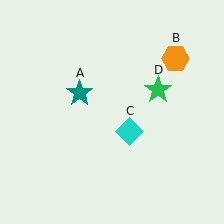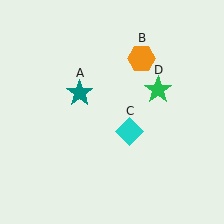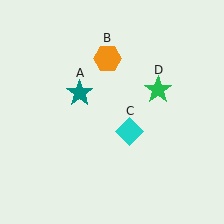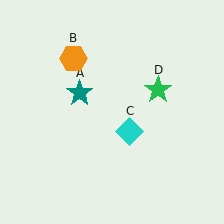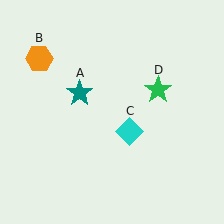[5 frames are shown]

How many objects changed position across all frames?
1 object changed position: orange hexagon (object B).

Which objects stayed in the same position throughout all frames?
Teal star (object A) and cyan diamond (object C) and green star (object D) remained stationary.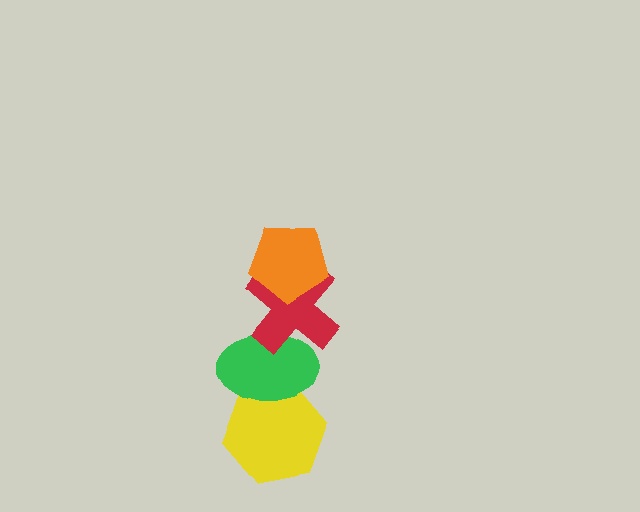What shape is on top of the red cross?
The orange pentagon is on top of the red cross.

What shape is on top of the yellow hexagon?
The green ellipse is on top of the yellow hexagon.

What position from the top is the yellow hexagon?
The yellow hexagon is 4th from the top.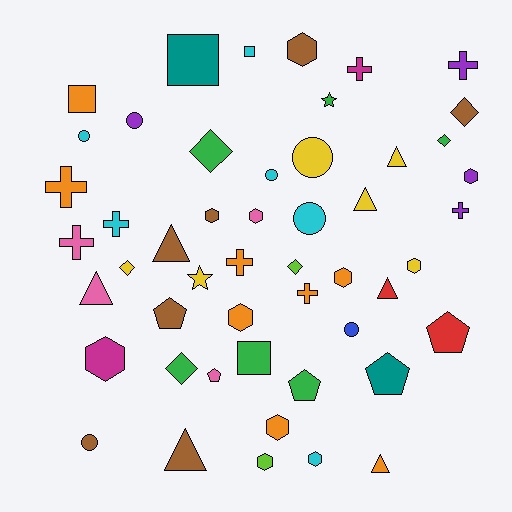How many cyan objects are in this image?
There are 6 cyan objects.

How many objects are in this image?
There are 50 objects.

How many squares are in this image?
There are 4 squares.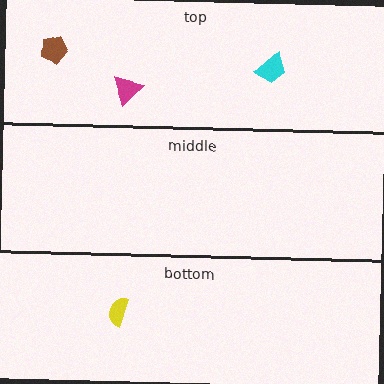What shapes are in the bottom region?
The yellow semicircle.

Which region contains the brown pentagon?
The top region.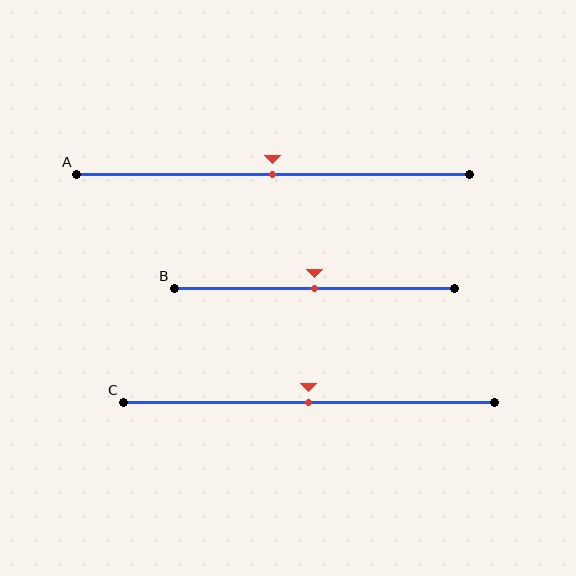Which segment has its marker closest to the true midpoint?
Segment A has its marker closest to the true midpoint.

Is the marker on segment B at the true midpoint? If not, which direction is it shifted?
Yes, the marker on segment B is at the true midpoint.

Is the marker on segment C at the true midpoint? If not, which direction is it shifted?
Yes, the marker on segment C is at the true midpoint.